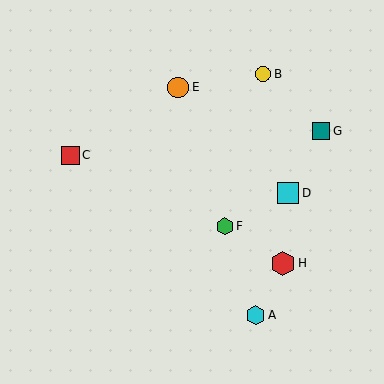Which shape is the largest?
The red hexagon (labeled H) is the largest.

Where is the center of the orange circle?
The center of the orange circle is at (178, 87).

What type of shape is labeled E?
Shape E is an orange circle.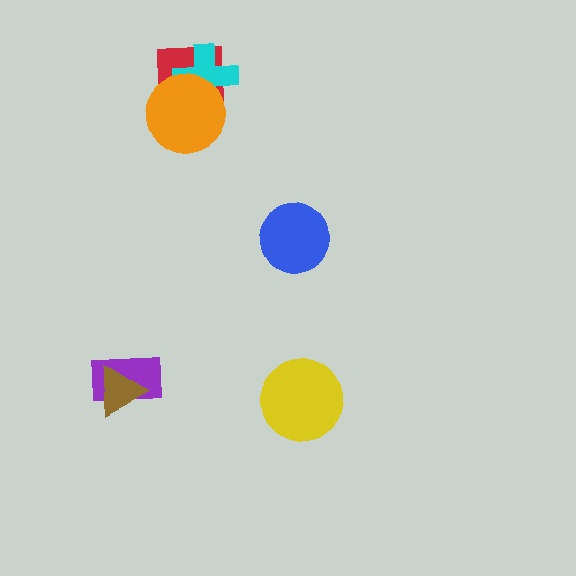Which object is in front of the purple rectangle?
The brown triangle is in front of the purple rectangle.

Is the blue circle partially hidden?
No, no other shape covers it.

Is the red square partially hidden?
Yes, it is partially covered by another shape.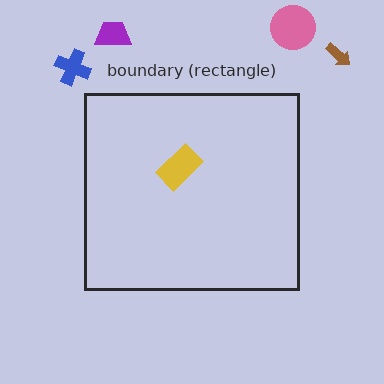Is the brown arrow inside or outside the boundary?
Outside.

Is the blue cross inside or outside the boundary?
Outside.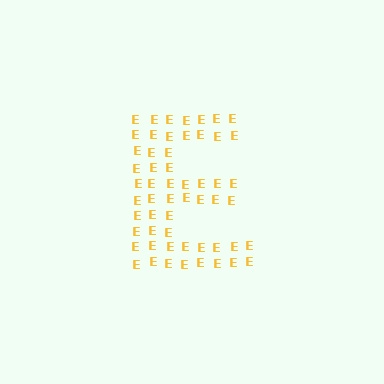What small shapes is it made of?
It is made of small letter E's.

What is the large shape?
The large shape is the letter E.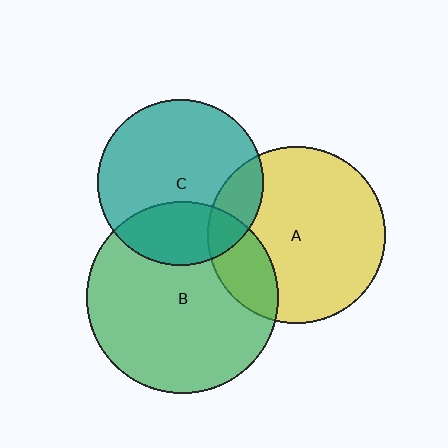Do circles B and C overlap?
Yes.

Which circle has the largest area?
Circle B (green).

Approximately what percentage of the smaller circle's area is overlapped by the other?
Approximately 30%.